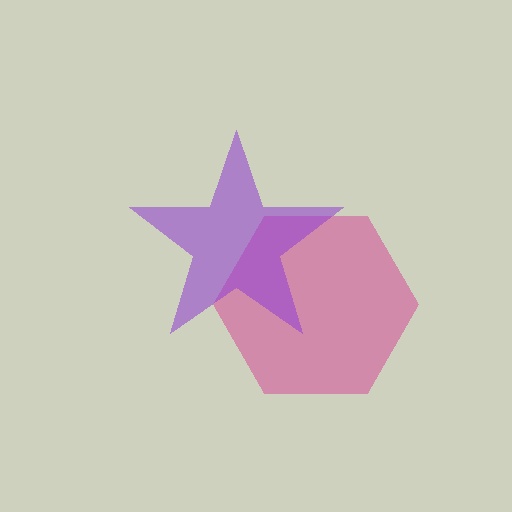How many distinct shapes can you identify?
There are 2 distinct shapes: a magenta hexagon, a purple star.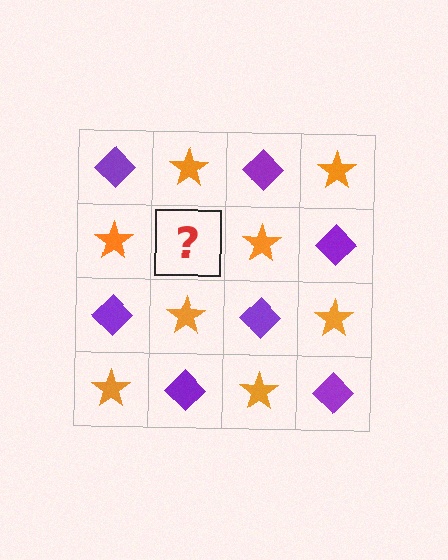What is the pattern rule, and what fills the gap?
The rule is that it alternates purple diamond and orange star in a checkerboard pattern. The gap should be filled with a purple diamond.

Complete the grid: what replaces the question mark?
The question mark should be replaced with a purple diamond.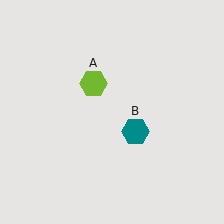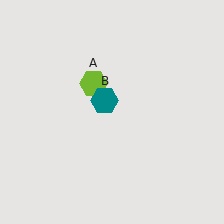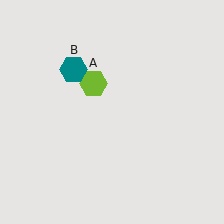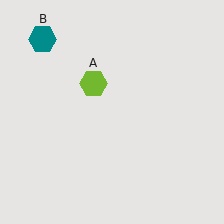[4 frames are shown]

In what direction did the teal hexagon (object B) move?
The teal hexagon (object B) moved up and to the left.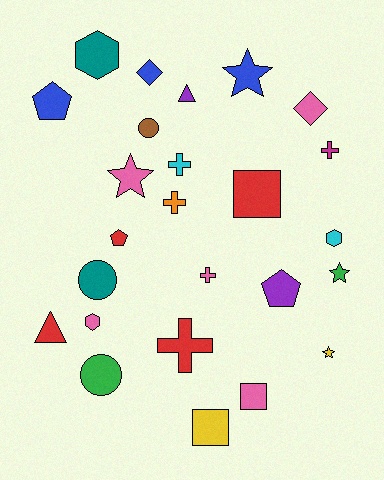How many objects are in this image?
There are 25 objects.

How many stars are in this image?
There are 4 stars.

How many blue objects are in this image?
There are 3 blue objects.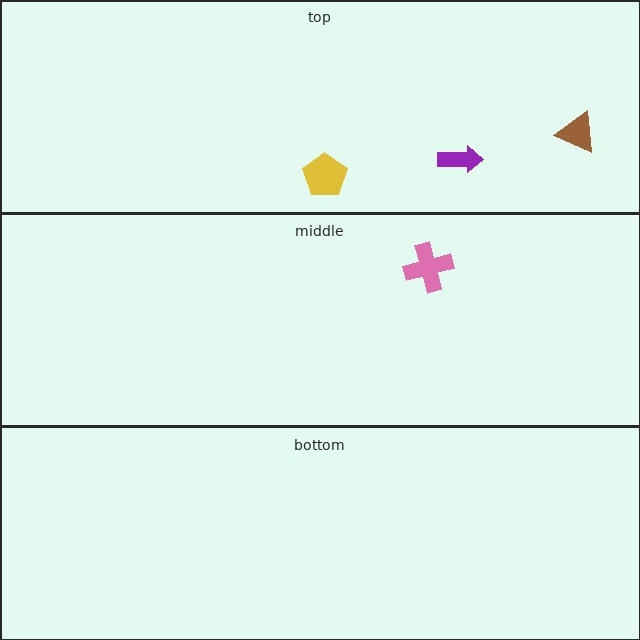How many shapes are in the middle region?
1.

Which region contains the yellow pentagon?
The top region.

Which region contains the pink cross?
The middle region.